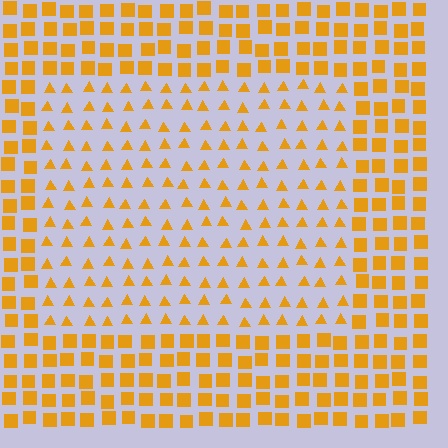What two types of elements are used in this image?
The image uses triangles inside the rectangle region and squares outside it.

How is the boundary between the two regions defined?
The boundary is defined by a change in element shape: triangles inside vs. squares outside. All elements share the same color and spacing.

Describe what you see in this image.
The image is filled with small orange elements arranged in a uniform grid. A rectangle-shaped region contains triangles, while the surrounding area contains squares. The boundary is defined purely by the change in element shape.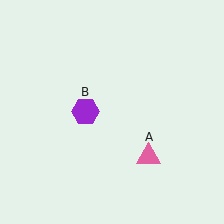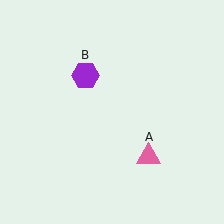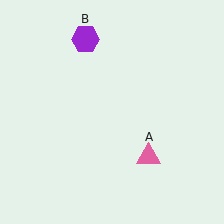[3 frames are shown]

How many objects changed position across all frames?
1 object changed position: purple hexagon (object B).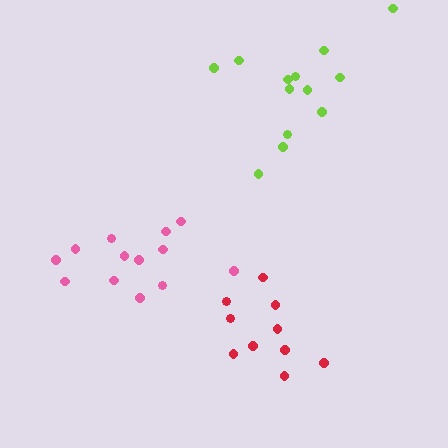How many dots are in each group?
Group 1: 10 dots, Group 2: 13 dots, Group 3: 13 dots (36 total).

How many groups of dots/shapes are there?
There are 3 groups.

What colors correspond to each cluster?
The clusters are colored: red, pink, lime.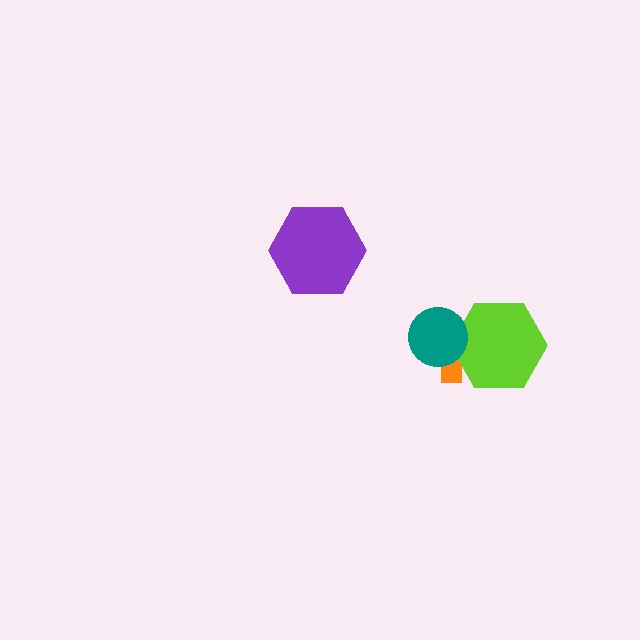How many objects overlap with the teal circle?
2 objects overlap with the teal circle.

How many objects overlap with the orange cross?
2 objects overlap with the orange cross.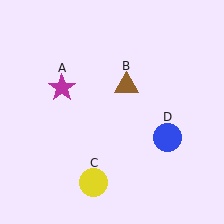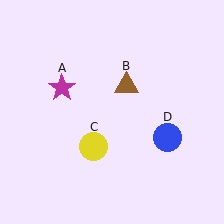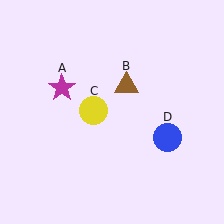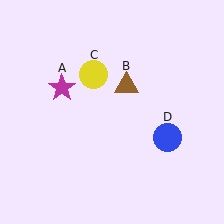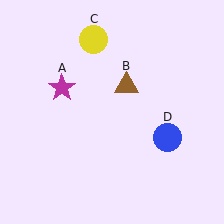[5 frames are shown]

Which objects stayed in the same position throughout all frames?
Magenta star (object A) and brown triangle (object B) and blue circle (object D) remained stationary.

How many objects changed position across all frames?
1 object changed position: yellow circle (object C).